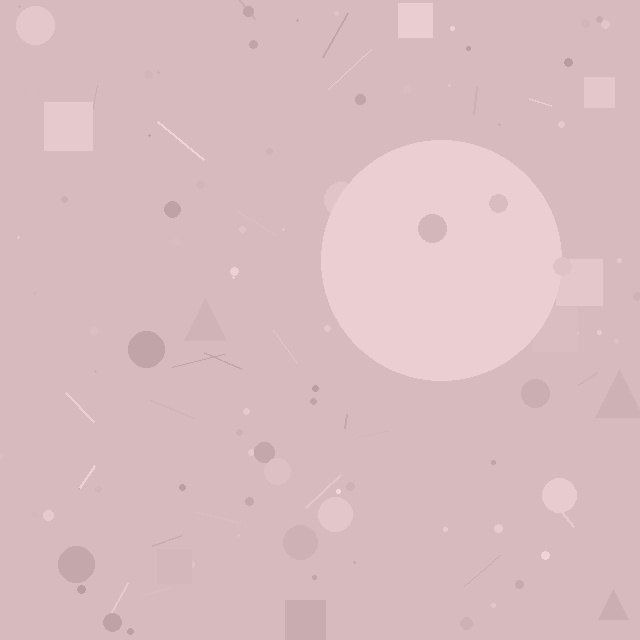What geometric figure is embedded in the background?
A circle is embedded in the background.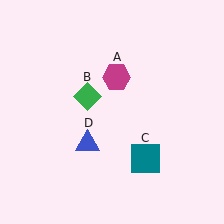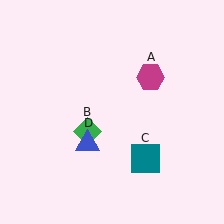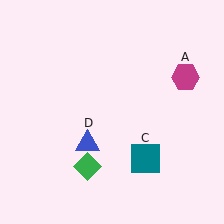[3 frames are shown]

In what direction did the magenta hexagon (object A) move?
The magenta hexagon (object A) moved right.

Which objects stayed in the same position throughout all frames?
Teal square (object C) and blue triangle (object D) remained stationary.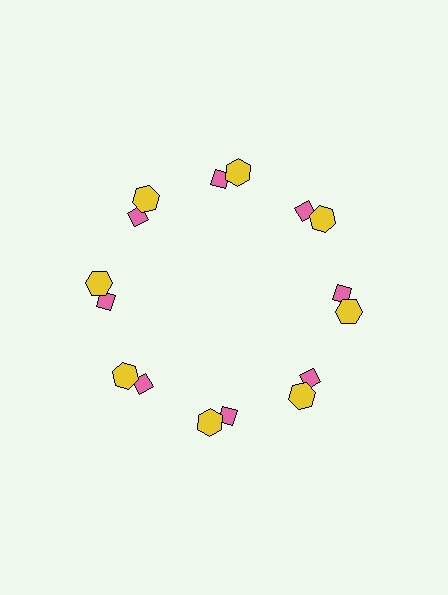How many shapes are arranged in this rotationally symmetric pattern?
There are 16 shapes, arranged in 8 groups of 2.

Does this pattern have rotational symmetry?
Yes, this pattern has 8-fold rotational symmetry. It looks the same after rotating 45 degrees around the center.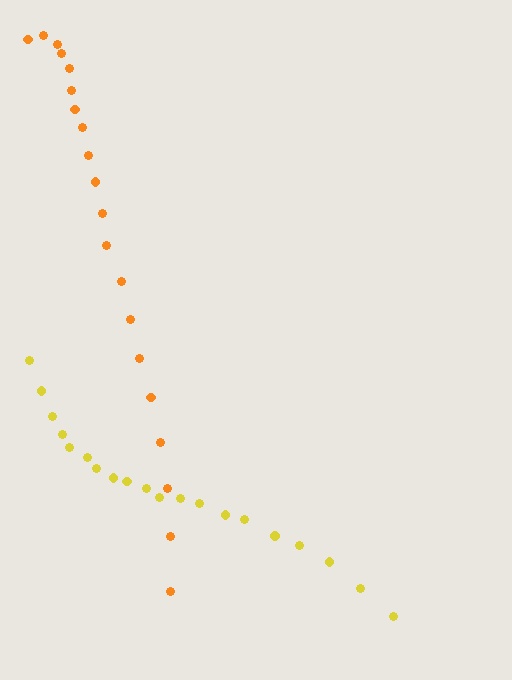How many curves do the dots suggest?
There are 2 distinct paths.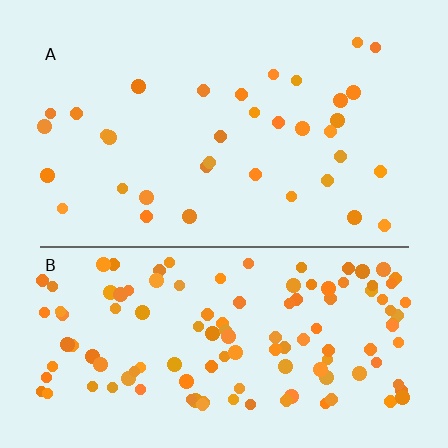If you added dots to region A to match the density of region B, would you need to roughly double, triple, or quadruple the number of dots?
Approximately triple.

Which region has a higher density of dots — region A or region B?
B (the bottom).